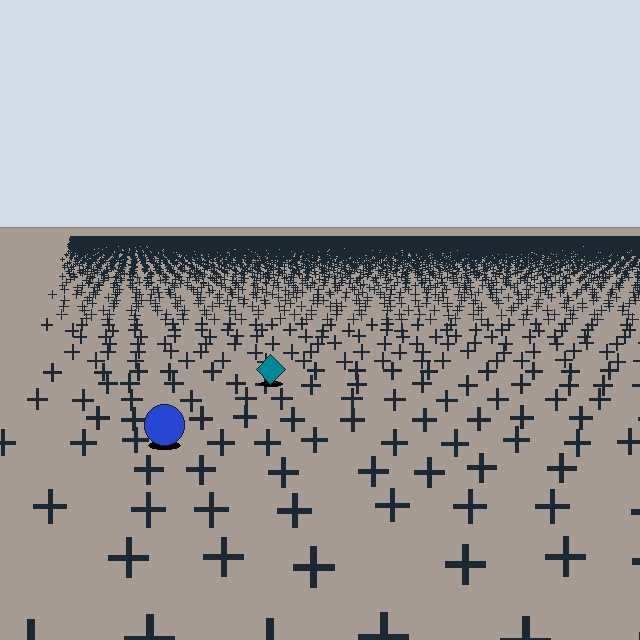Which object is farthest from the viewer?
The teal diamond is farthest from the viewer. It appears smaller and the ground texture around it is denser.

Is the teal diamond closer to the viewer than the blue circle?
No. The blue circle is closer — you can tell from the texture gradient: the ground texture is coarser near it.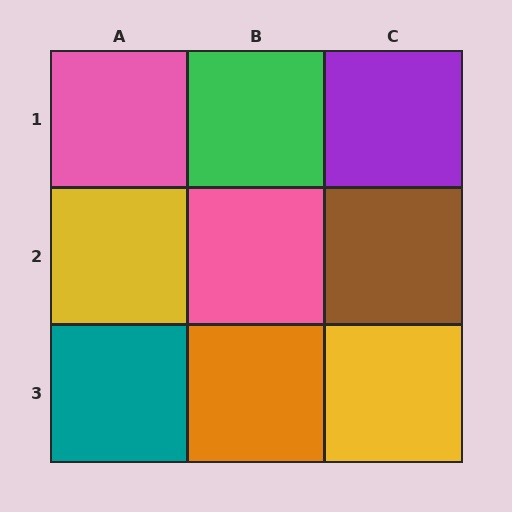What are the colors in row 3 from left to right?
Teal, orange, yellow.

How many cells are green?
1 cell is green.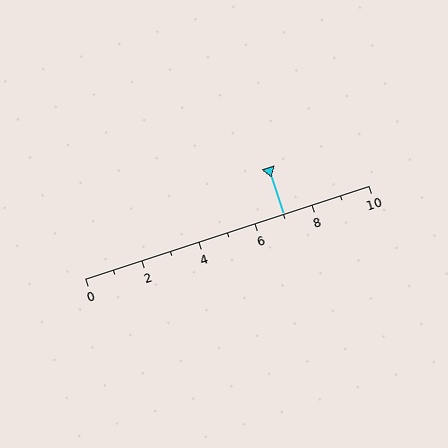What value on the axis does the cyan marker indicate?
The marker indicates approximately 7.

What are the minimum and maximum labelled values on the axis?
The axis runs from 0 to 10.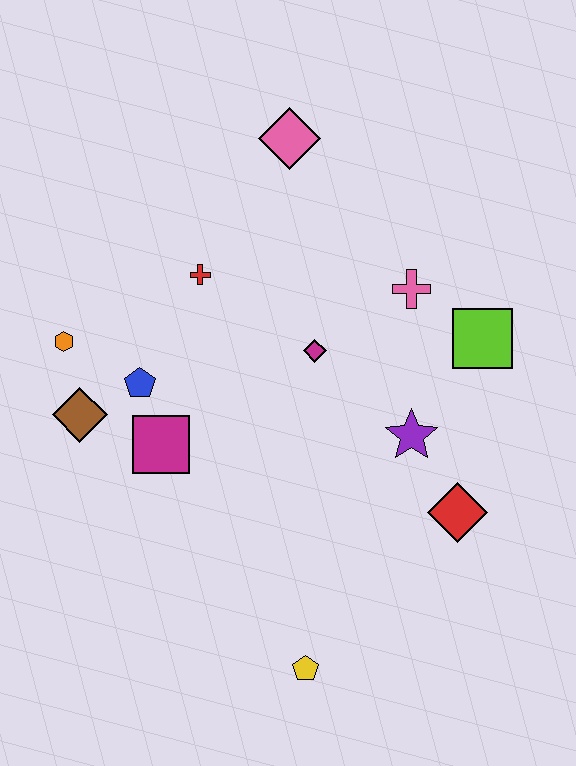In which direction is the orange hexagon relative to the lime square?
The orange hexagon is to the left of the lime square.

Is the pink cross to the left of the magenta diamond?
No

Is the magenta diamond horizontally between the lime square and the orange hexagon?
Yes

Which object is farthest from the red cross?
The yellow pentagon is farthest from the red cross.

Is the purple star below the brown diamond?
Yes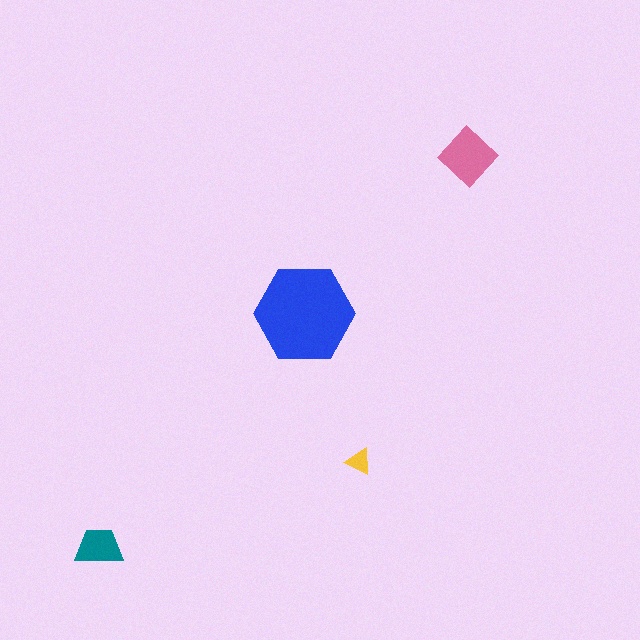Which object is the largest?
The blue hexagon.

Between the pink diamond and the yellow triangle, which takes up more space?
The pink diamond.